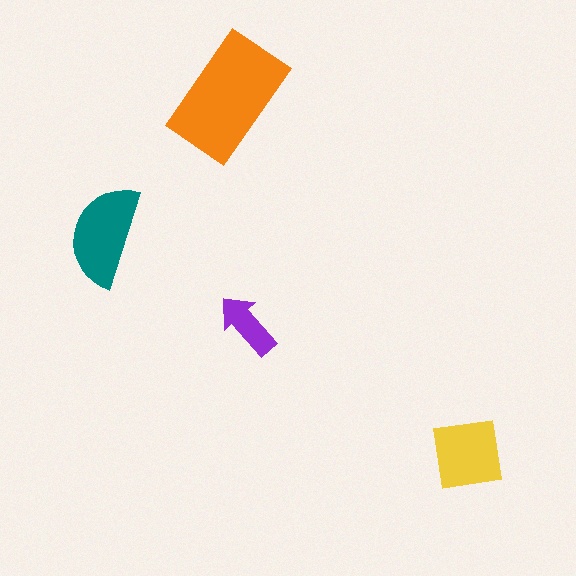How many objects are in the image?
There are 4 objects in the image.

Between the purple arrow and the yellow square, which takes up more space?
The yellow square.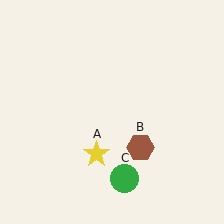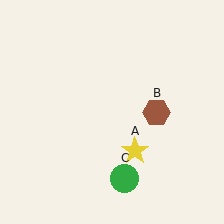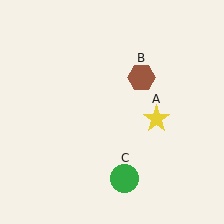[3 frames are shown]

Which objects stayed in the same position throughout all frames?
Green circle (object C) remained stationary.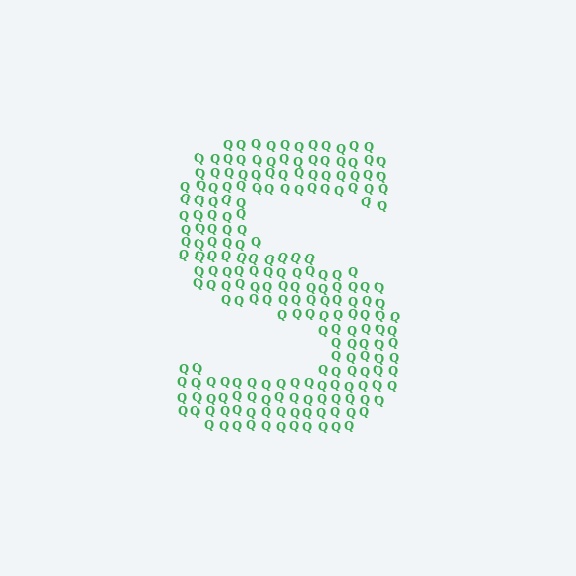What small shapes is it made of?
It is made of small letter Q's.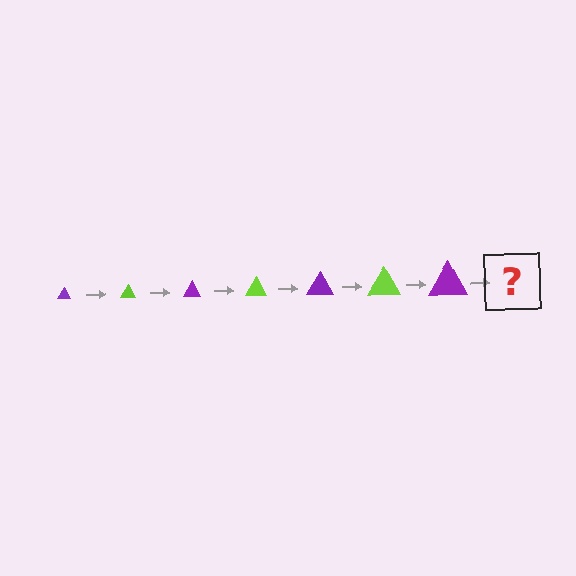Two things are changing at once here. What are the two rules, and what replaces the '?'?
The two rules are that the triangle grows larger each step and the color cycles through purple and lime. The '?' should be a lime triangle, larger than the previous one.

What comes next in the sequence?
The next element should be a lime triangle, larger than the previous one.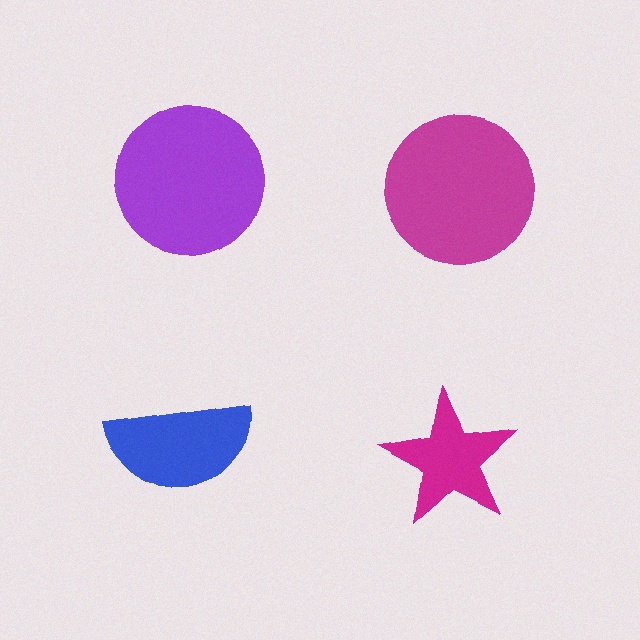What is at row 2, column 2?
A magenta star.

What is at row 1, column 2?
A magenta circle.